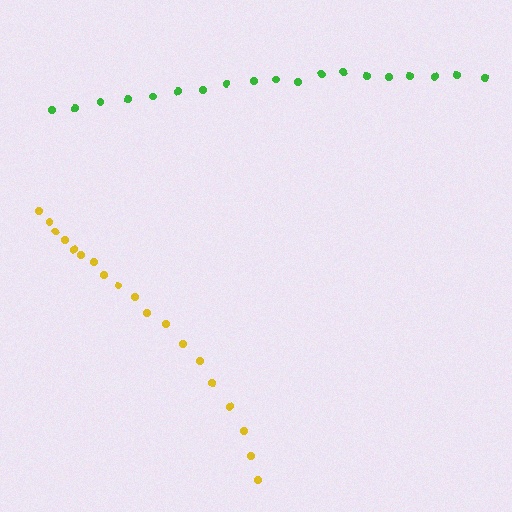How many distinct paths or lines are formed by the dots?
There are 2 distinct paths.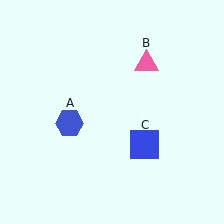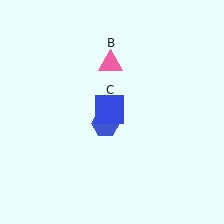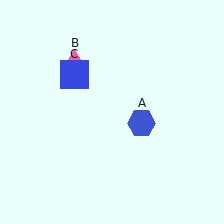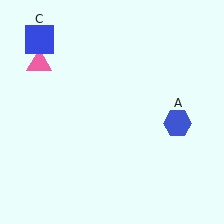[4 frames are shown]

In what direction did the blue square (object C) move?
The blue square (object C) moved up and to the left.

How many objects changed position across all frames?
3 objects changed position: blue hexagon (object A), pink triangle (object B), blue square (object C).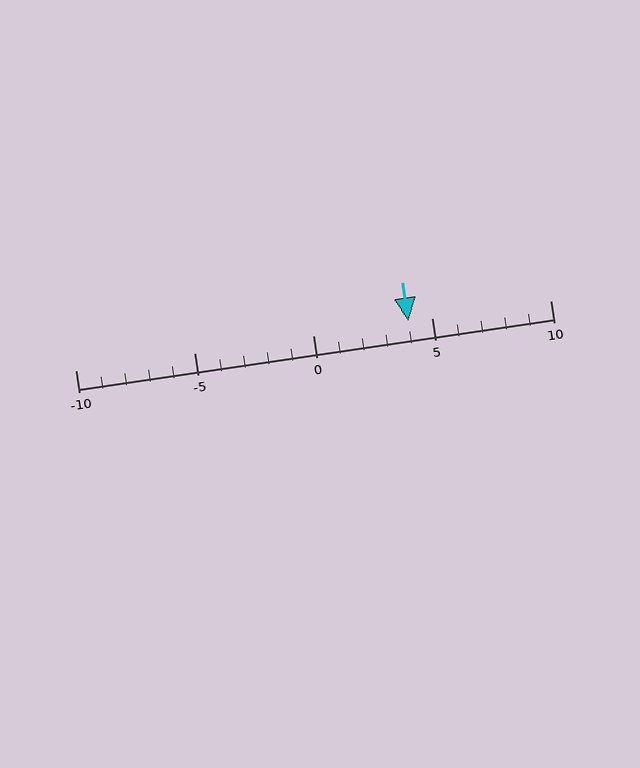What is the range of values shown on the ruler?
The ruler shows values from -10 to 10.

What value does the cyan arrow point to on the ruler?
The cyan arrow points to approximately 4.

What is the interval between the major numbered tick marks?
The major tick marks are spaced 5 units apart.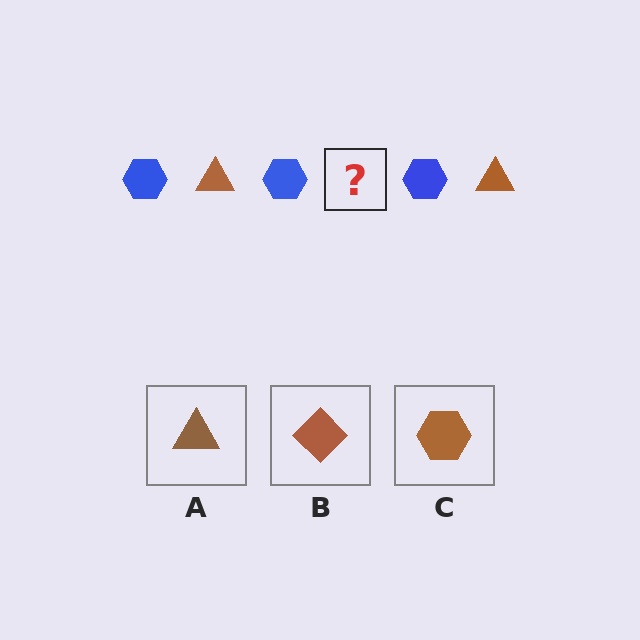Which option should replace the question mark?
Option A.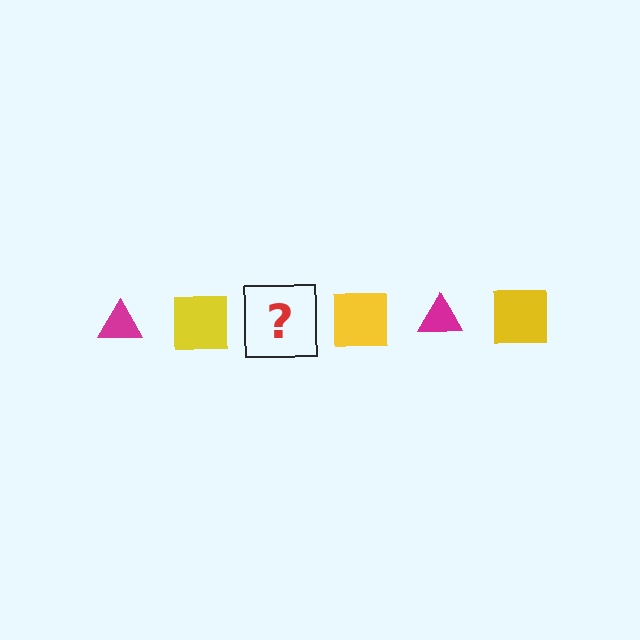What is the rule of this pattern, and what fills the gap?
The rule is that the pattern alternates between magenta triangle and yellow square. The gap should be filled with a magenta triangle.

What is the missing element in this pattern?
The missing element is a magenta triangle.